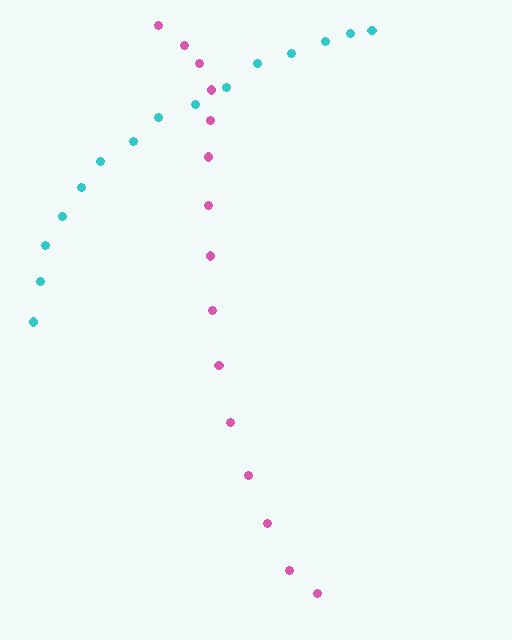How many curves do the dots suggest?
There are 2 distinct paths.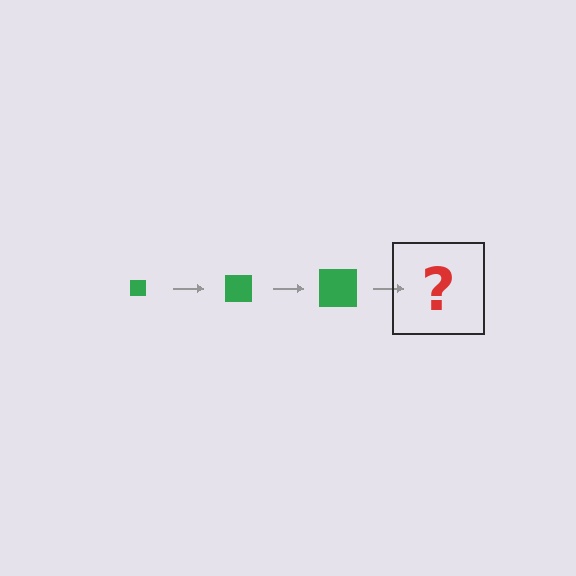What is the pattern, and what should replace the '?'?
The pattern is that the square gets progressively larger each step. The '?' should be a green square, larger than the previous one.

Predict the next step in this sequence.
The next step is a green square, larger than the previous one.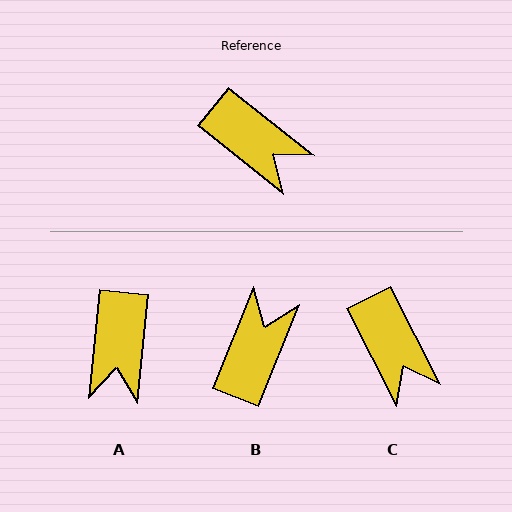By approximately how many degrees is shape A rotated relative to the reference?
Approximately 57 degrees clockwise.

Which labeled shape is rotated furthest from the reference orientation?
B, about 107 degrees away.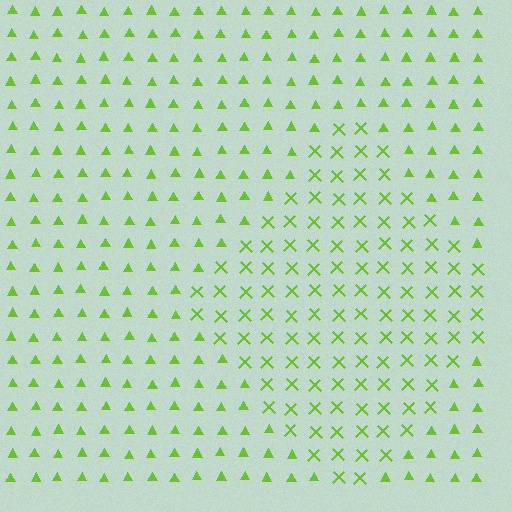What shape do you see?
I see a diamond.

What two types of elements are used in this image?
The image uses X marks inside the diamond region and triangles outside it.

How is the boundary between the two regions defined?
The boundary is defined by a change in element shape: X marks inside vs. triangles outside. All elements share the same color and spacing.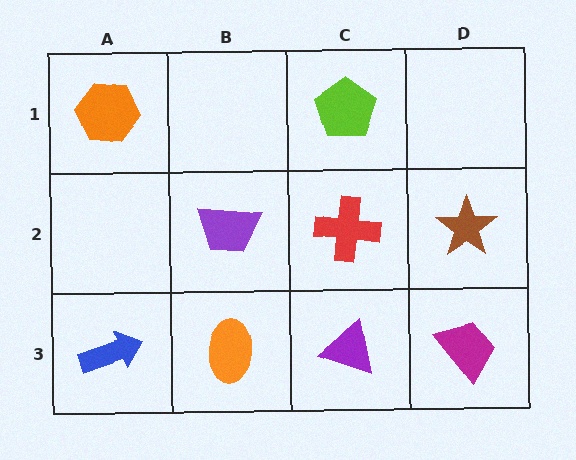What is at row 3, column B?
An orange ellipse.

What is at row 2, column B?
A purple trapezoid.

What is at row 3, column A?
A blue arrow.